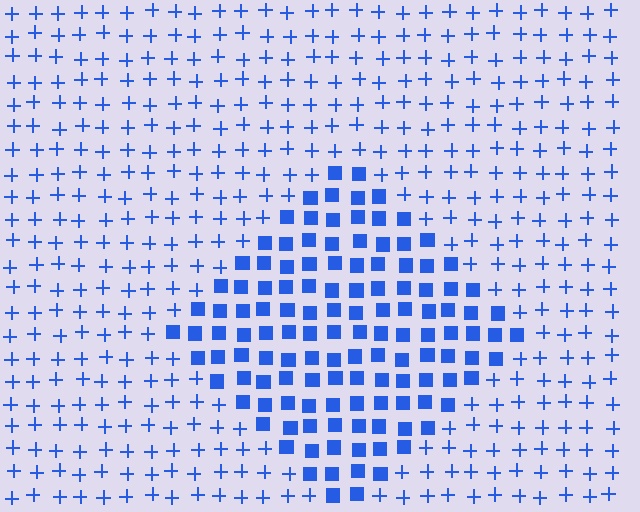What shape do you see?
I see a diamond.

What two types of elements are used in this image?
The image uses squares inside the diamond region and plus signs outside it.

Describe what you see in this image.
The image is filled with small blue elements arranged in a uniform grid. A diamond-shaped region contains squares, while the surrounding area contains plus signs. The boundary is defined purely by the change in element shape.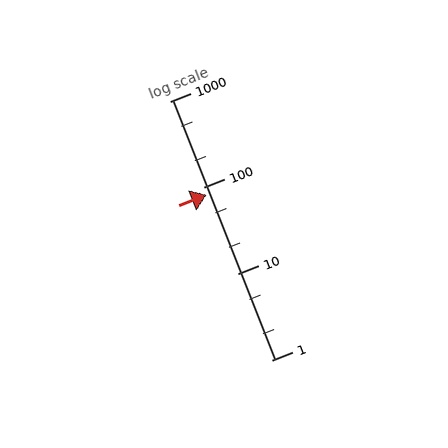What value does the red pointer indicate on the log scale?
The pointer indicates approximately 83.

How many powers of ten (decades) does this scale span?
The scale spans 3 decades, from 1 to 1000.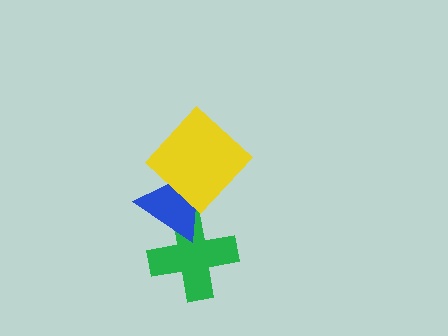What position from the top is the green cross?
The green cross is 3rd from the top.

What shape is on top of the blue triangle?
The yellow diamond is on top of the blue triangle.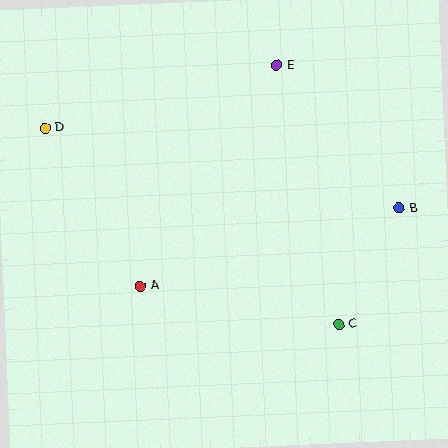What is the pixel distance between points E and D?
The distance between E and D is 241 pixels.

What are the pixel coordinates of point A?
Point A is at (141, 286).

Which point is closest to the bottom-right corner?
Point C is closest to the bottom-right corner.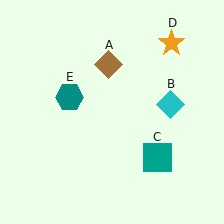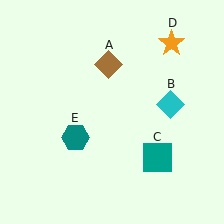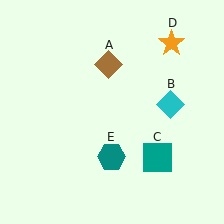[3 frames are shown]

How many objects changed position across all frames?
1 object changed position: teal hexagon (object E).